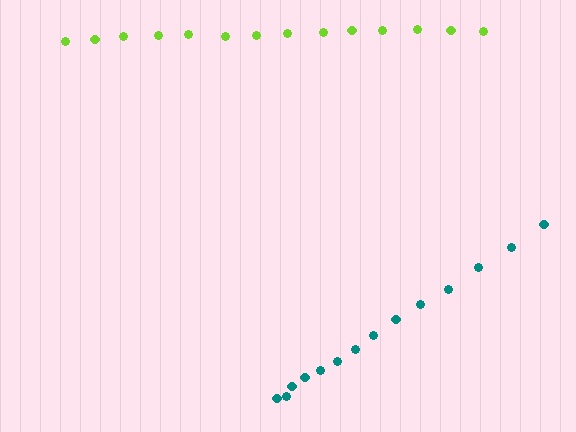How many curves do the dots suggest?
There are 2 distinct paths.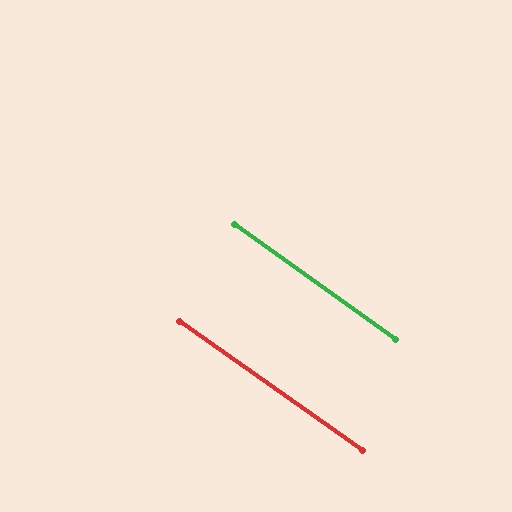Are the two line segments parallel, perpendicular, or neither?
Parallel — their directions differ by only 0.6°.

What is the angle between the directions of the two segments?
Approximately 1 degree.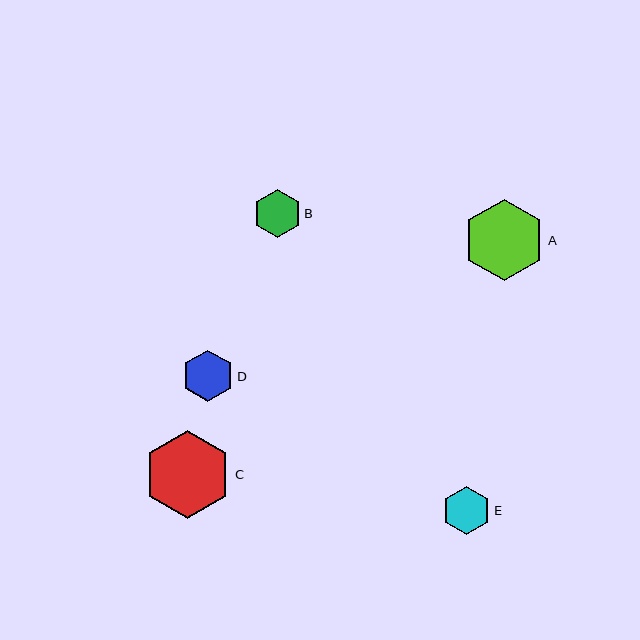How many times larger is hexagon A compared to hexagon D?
Hexagon A is approximately 1.6 times the size of hexagon D.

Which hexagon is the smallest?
Hexagon B is the smallest with a size of approximately 48 pixels.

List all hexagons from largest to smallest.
From largest to smallest: C, A, D, E, B.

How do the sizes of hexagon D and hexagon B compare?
Hexagon D and hexagon B are approximately the same size.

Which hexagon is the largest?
Hexagon C is the largest with a size of approximately 88 pixels.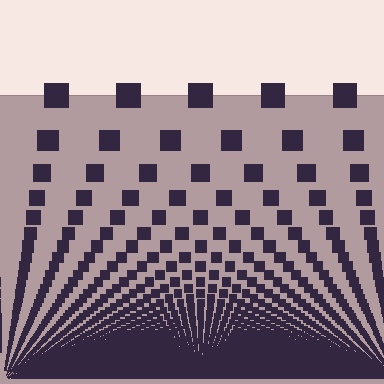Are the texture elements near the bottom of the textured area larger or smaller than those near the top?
Smaller. The gradient is inverted — elements near the bottom are smaller and denser.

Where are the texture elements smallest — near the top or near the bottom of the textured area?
Near the bottom.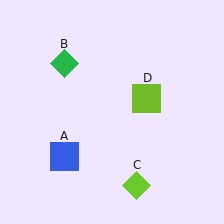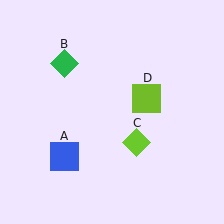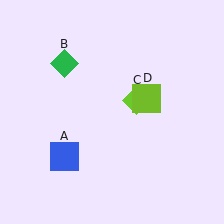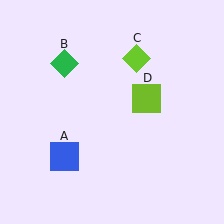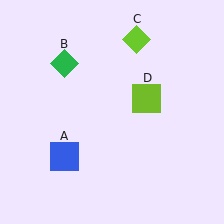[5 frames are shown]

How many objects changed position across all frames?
1 object changed position: lime diamond (object C).